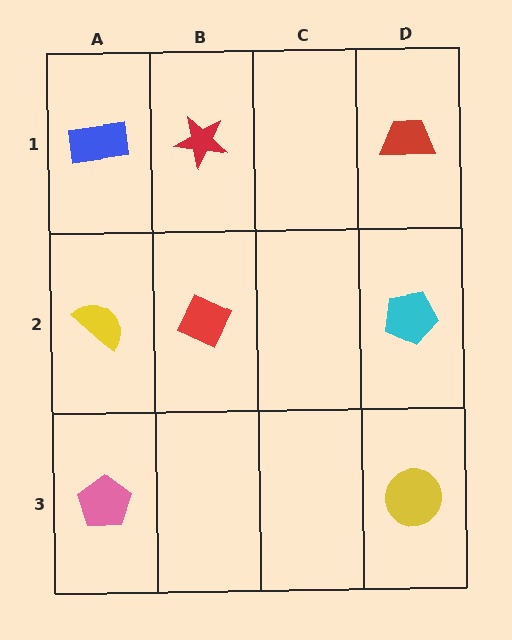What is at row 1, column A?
A blue rectangle.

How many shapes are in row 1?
3 shapes.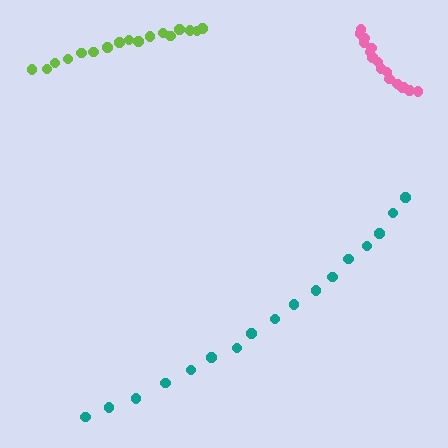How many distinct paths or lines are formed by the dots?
There are 3 distinct paths.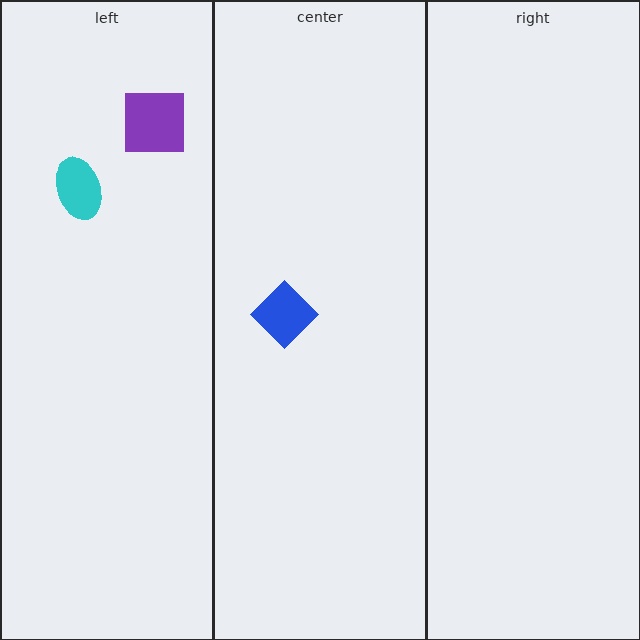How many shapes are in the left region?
2.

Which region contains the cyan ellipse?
The left region.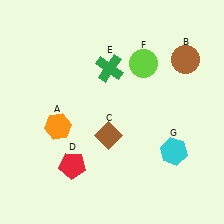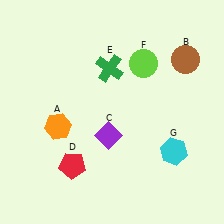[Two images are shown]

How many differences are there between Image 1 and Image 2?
There is 1 difference between the two images.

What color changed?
The diamond (C) changed from brown in Image 1 to purple in Image 2.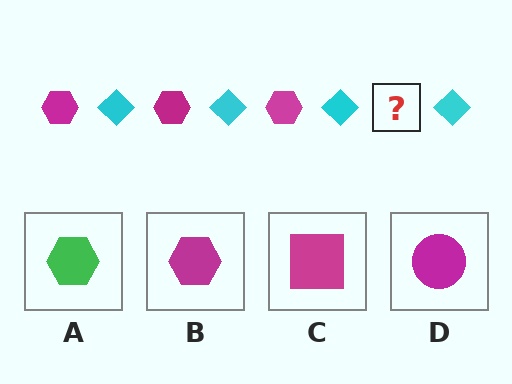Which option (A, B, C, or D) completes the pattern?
B.